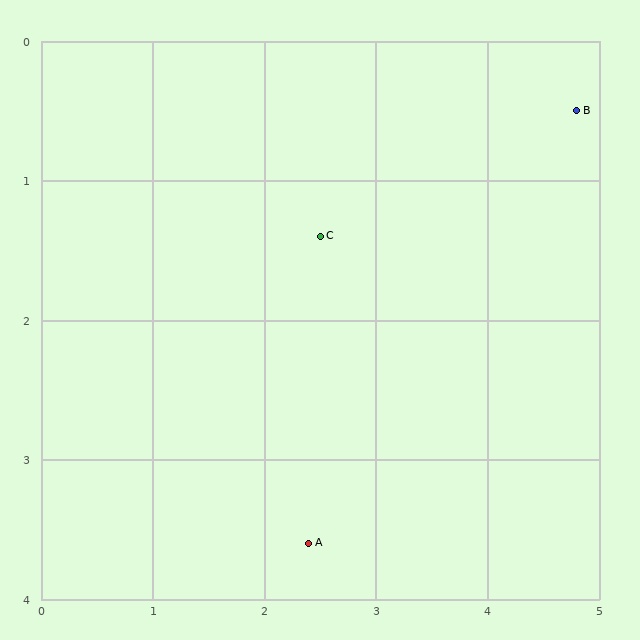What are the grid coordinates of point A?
Point A is at approximately (2.4, 3.6).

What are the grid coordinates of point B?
Point B is at approximately (4.8, 0.5).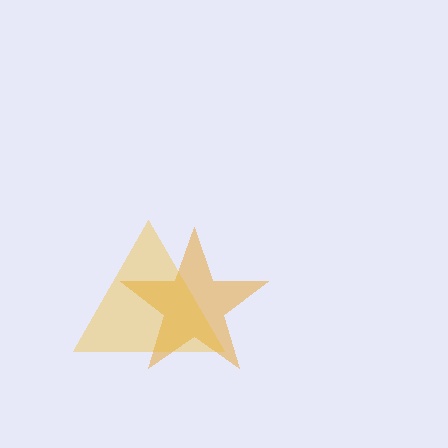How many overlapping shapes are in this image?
There are 2 overlapping shapes in the image.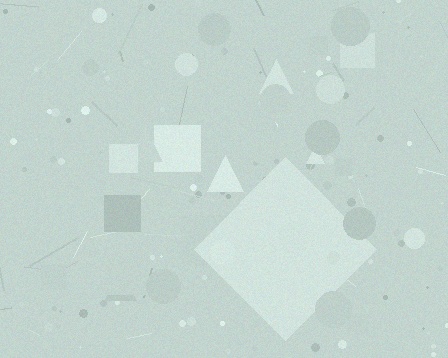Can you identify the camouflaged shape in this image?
The camouflaged shape is a diamond.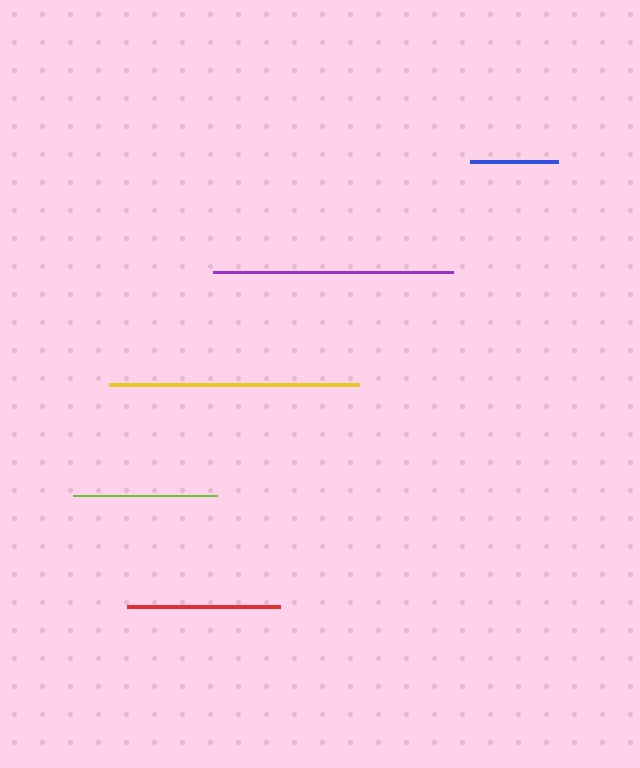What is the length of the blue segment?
The blue segment is approximately 87 pixels long.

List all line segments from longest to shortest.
From longest to shortest: yellow, purple, red, lime, blue.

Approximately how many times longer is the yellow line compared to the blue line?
The yellow line is approximately 2.9 times the length of the blue line.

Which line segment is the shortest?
The blue line is the shortest at approximately 87 pixels.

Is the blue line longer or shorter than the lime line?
The lime line is longer than the blue line.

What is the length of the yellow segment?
The yellow segment is approximately 251 pixels long.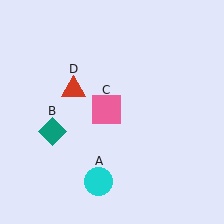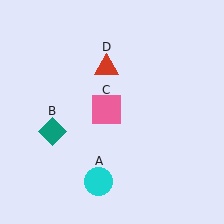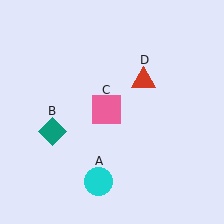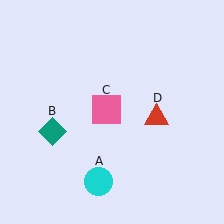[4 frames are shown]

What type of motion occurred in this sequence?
The red triangle (object D) rotated clockwise around the center of the scene.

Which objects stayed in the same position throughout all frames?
Cyan circle (object A) and teal diamond (object B) and pink square (object C) remained stationary.